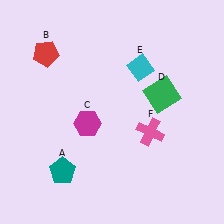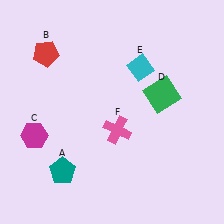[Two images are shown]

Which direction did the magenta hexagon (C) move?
The magenta hexagon (C) moved left.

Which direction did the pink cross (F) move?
The pink cross (F) moved left.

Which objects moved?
The objects that moved are: the magenta hexagon (C), the pink cross (F).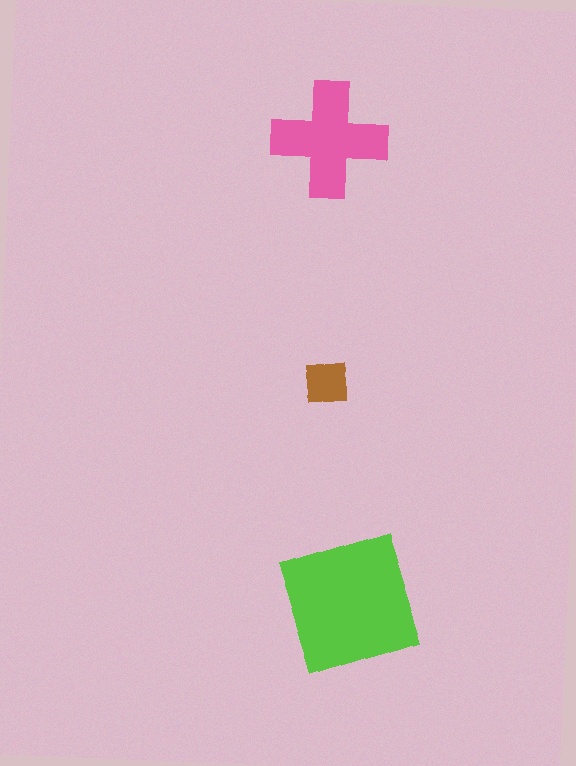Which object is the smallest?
The brown square.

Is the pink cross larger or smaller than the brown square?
Larger.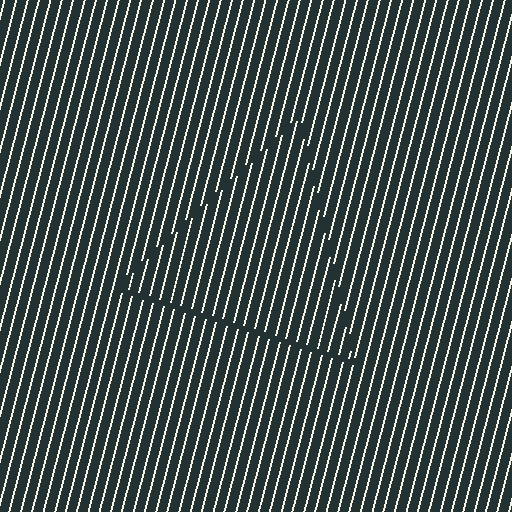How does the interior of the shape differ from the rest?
The interior of the shape contains the same grating, shifted by half a period — the contour is defined by the phase discontinuity where line-ends from the inner and outer gratings abut.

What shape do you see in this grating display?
An illusory triangle. The interior of the shape contains the same grating, shifted by half a period — the contour is defined by the phase discontinuity where line-ends from the inner and outer gratings abut.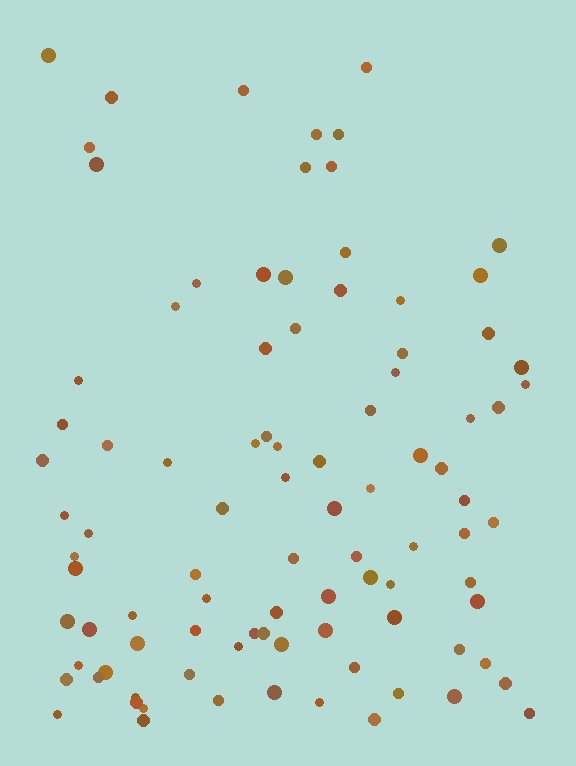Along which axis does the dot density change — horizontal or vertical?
Vertical.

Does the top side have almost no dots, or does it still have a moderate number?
Still a moderate number, just noticeably fewer than the bottom.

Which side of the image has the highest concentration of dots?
The bottom.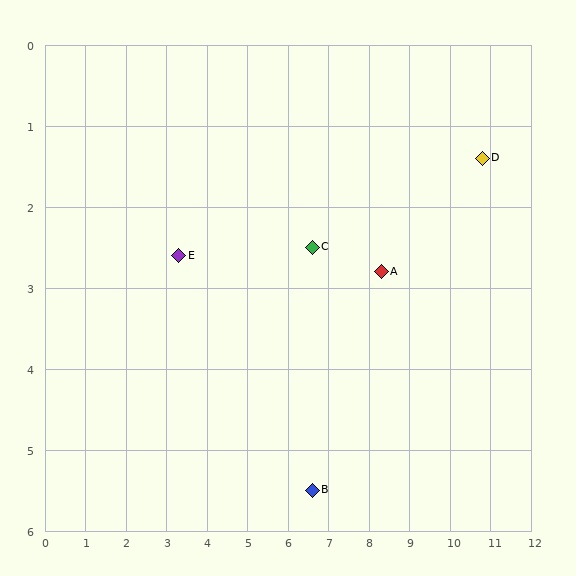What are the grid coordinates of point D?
Point D is at approximately (10.8, 1.4).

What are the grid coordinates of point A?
Point A is at approximately (8.3, 2.8).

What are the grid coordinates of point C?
Point C is at approximately (6.6, 2.5).